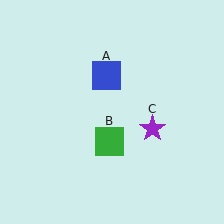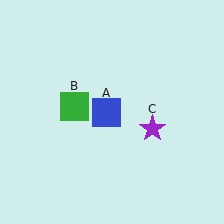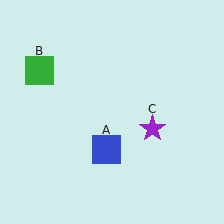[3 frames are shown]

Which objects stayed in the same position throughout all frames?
Purple star (object C) remained stationary.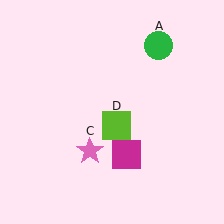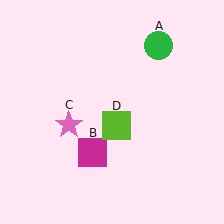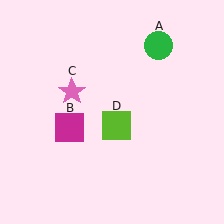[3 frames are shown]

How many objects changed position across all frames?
2 objects changed position: magenta square (object B), pink star (object C).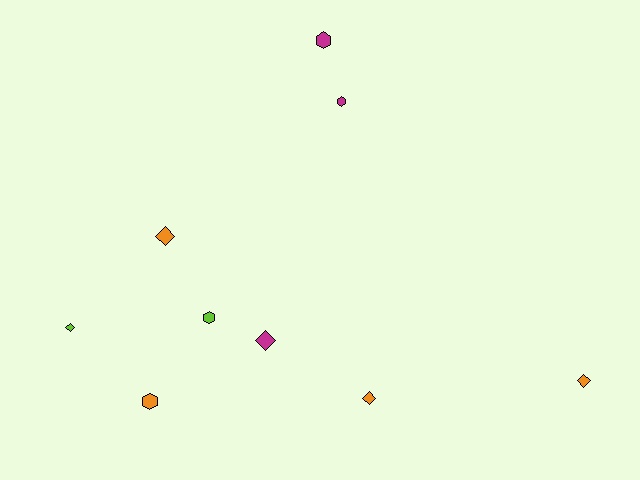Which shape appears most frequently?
Diamond, with 5 objects.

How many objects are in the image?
There are 9 objects.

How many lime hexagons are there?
There is 1 lime hexagon.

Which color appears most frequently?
Orange, with 4 objects.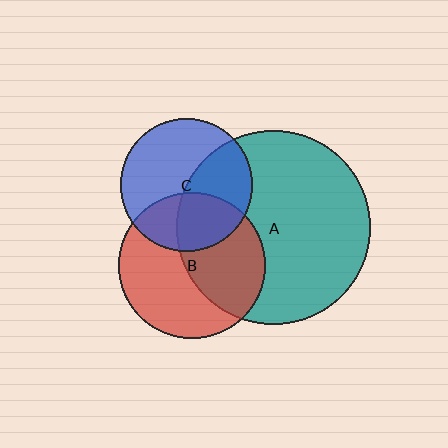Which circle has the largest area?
Circle A (teal).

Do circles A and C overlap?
Yes.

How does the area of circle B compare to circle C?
Approximately 1.2 times.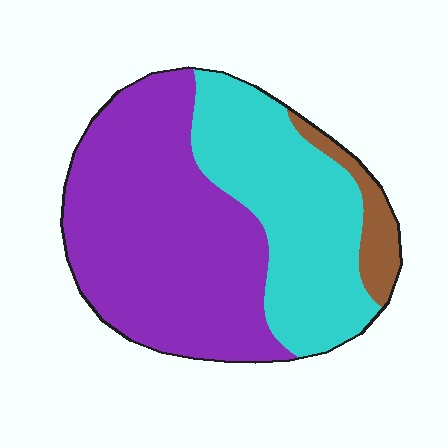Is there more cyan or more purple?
Purple.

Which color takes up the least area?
Brown, at roughly 5%.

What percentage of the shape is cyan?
Cyan covers 37% of the shape.